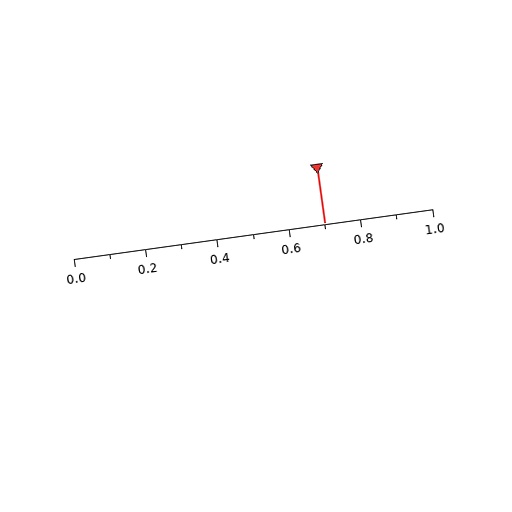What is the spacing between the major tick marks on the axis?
The major ticks are spaced 0.2 apart.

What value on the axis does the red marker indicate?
The marker indicates approximately 0.7.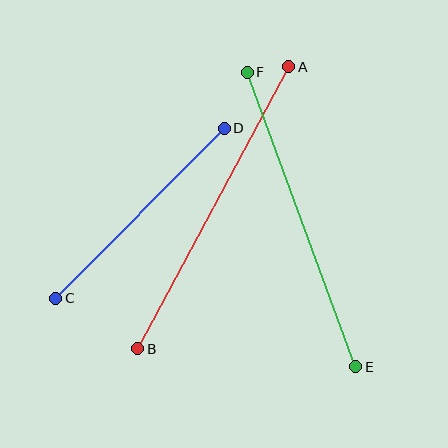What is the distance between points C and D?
The distance is approximately 239 pixels.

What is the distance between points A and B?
The distance is approximately 320 pixels.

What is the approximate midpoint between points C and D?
The midpoint is at approximately (140, 213) pixels.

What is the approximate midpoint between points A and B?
The midpoint is at approximately (213, 208) pixels.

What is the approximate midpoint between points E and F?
The midpoint is at approximately (302, 220) pixels.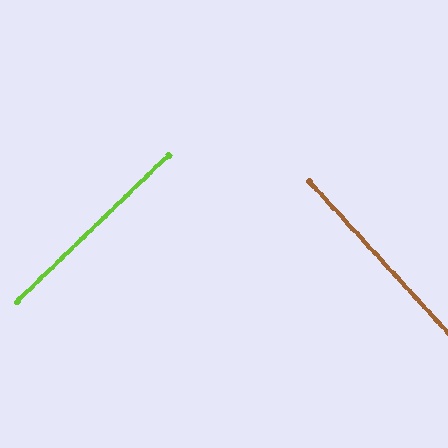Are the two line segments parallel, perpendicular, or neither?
Perpendicular — they meet at approximately 89°.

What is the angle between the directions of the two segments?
Approximately 89 degrees.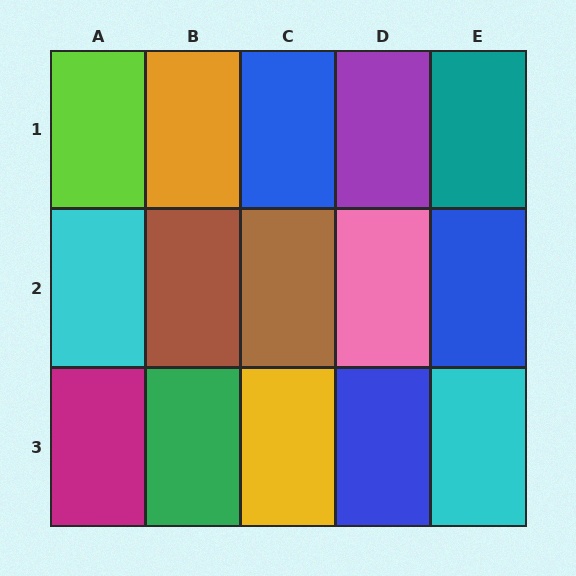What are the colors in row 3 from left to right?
Magenta, green, yellow, blue, cyan.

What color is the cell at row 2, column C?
Brown.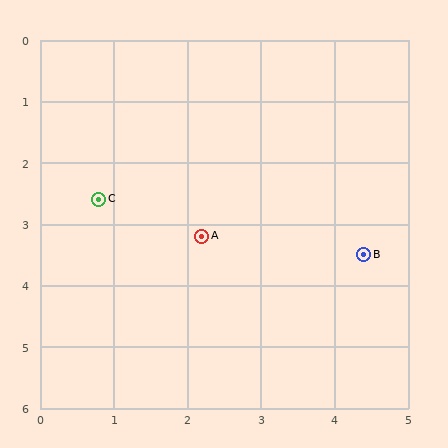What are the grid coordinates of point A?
Point A is at approximately (2.2, 3.2).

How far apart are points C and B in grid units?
Points C and B are about 3.7 grid units apart.